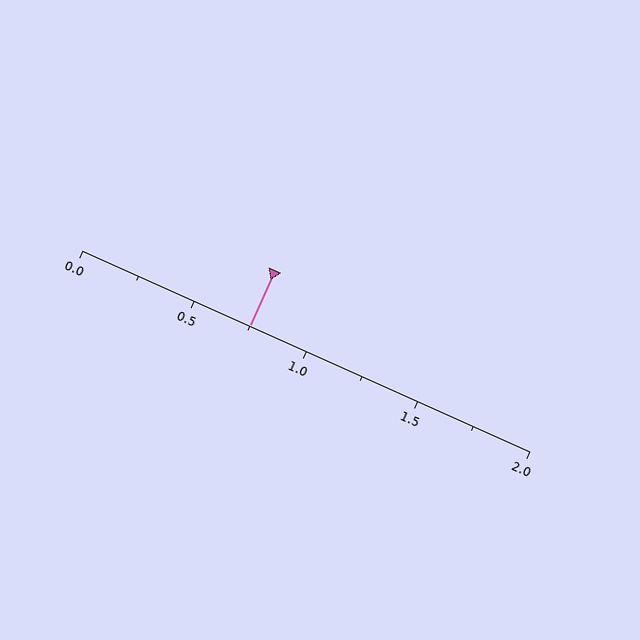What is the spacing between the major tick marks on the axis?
The major ticks are spaced 0.5 apart.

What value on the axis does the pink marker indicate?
The marker indicates approximately 0.75.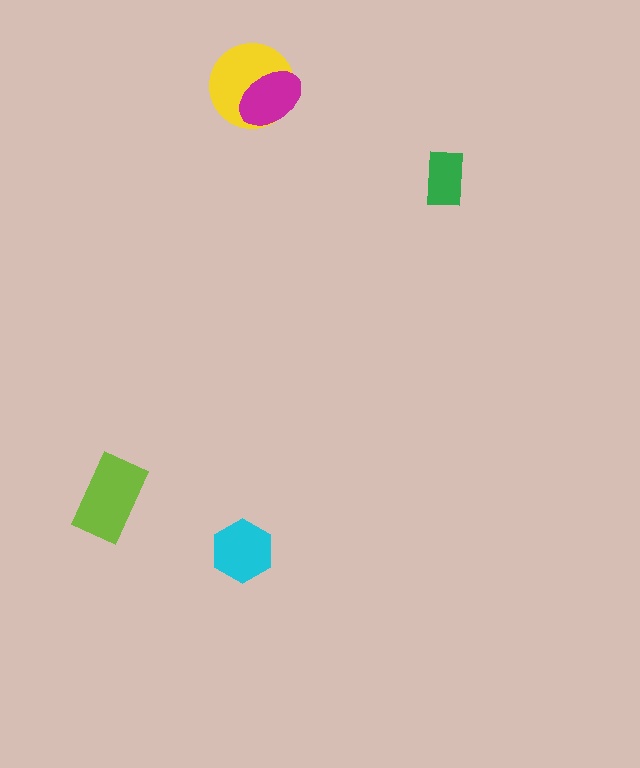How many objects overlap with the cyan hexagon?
0 objects overlap with the cyan hexagon.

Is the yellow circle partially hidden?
Yes, it is partially covered by another shape.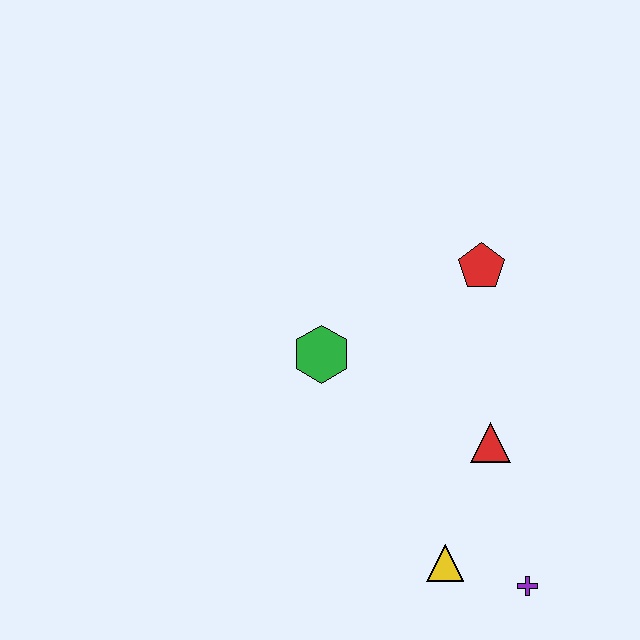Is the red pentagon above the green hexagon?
Yes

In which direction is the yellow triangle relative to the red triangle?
The yellow triangle is below the red triangle.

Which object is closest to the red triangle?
The yellow triangle is closest to the red triangle.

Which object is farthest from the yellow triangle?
The red pentagon is farthest from the yellow triangle.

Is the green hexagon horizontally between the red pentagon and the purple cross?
No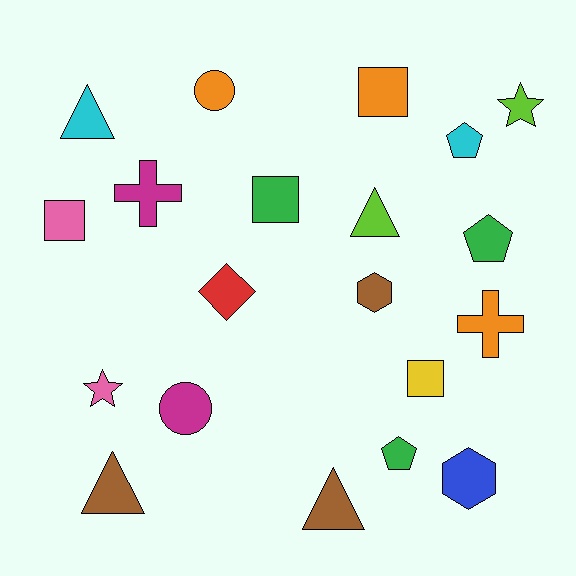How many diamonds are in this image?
There is 1 diamond.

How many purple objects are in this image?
There are no purple objects.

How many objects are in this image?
There are 20 objects.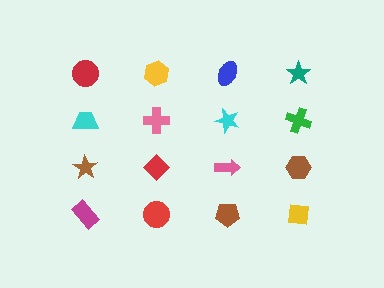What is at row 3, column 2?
A red diamond.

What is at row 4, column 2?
A red circle.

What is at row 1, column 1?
A red circle.